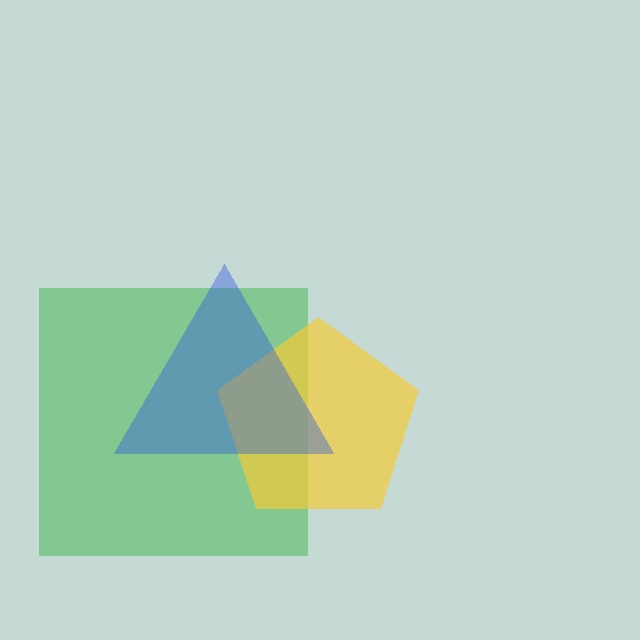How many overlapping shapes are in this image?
There are 3 overlapping shapes in the image.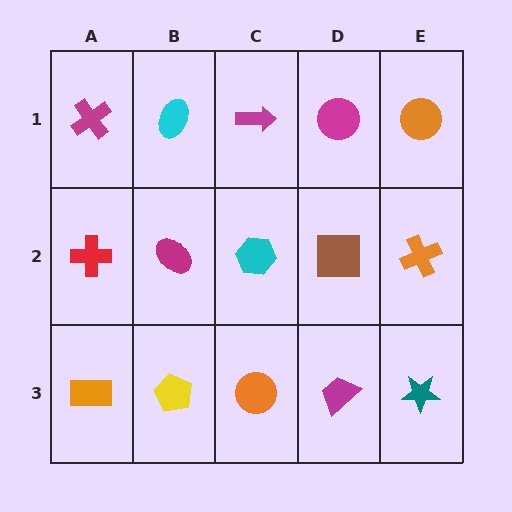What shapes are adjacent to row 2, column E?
An orange circle (row 1, column E), a teal star (row 3, column E), a brown square (row 2, column D).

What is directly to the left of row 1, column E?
A magenta circle.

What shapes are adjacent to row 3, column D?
A brown square (row 2, column D), an orange circle (row 3, column C), a teal star (row 3, column E).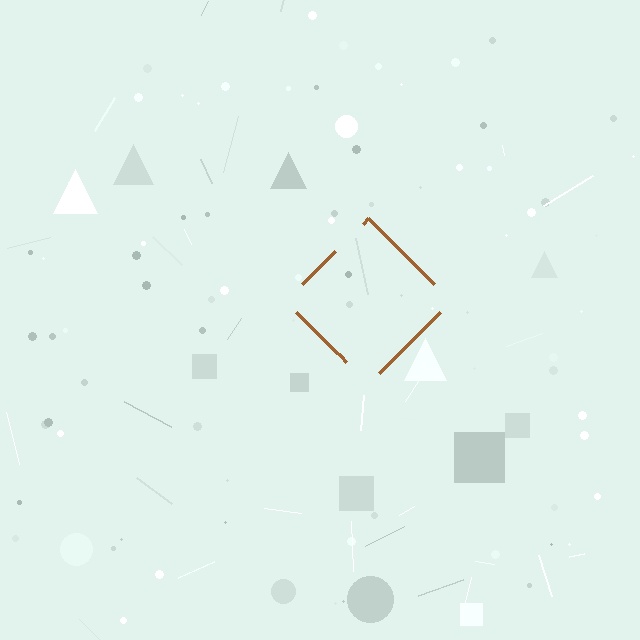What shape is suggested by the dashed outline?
The dashed outline suggests a diamond.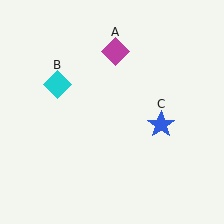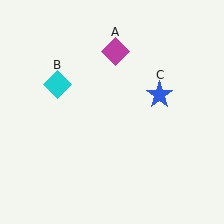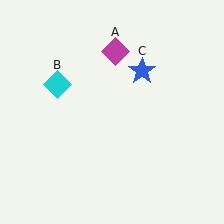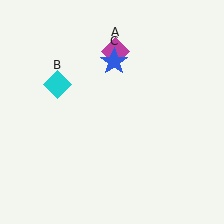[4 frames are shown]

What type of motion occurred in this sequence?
The blue star (object C) rotated counterclockwise around the center of the scene.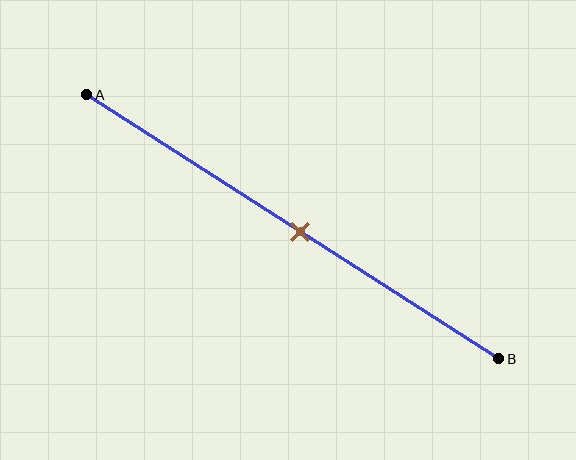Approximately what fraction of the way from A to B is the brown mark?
The brown mark is approximately 50% of the way from A to B.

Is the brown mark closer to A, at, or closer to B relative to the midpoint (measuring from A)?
The brown mark is approximately at the midpoint of segment AB.